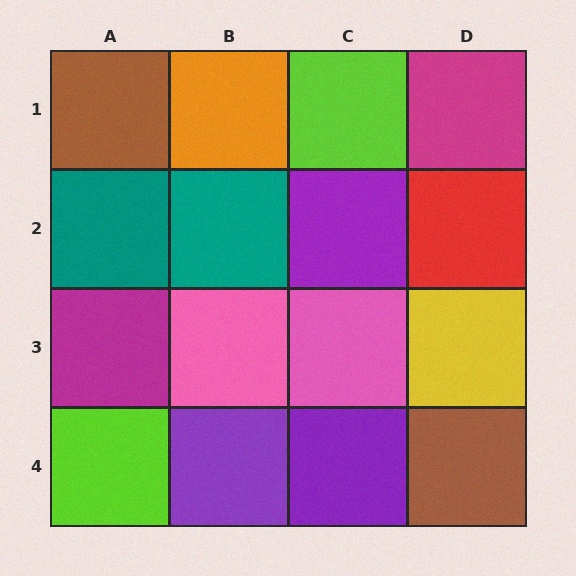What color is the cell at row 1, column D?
Magenta.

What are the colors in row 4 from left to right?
Lime, purple, purple, brown.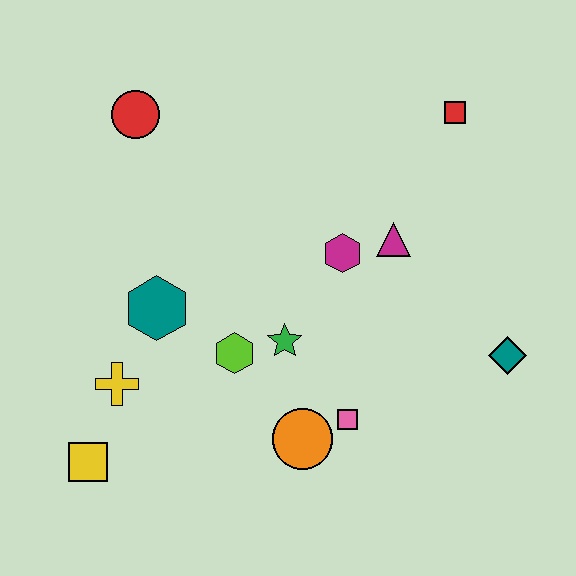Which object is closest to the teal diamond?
The magenta triangle is closest to the teal diamond.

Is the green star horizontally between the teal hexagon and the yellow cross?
No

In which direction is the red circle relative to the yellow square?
The red circle is above the yellow square.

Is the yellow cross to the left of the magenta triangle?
Yes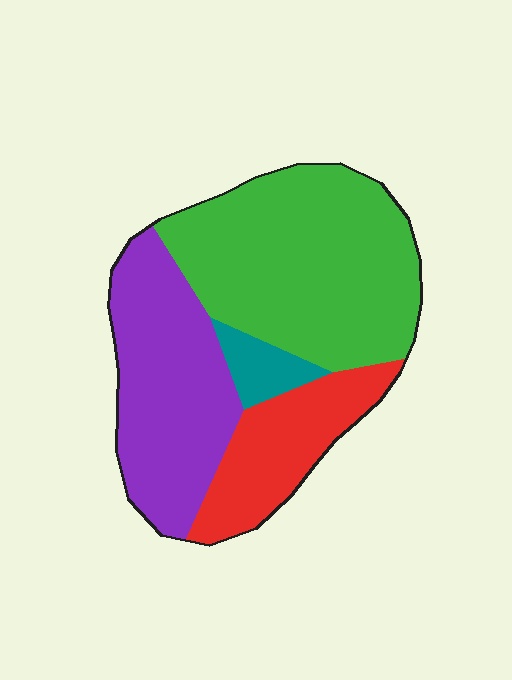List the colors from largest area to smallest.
From largest to smallest: green, purple, red, teal.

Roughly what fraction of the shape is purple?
Purple takes up about one third (1/3) of the shape.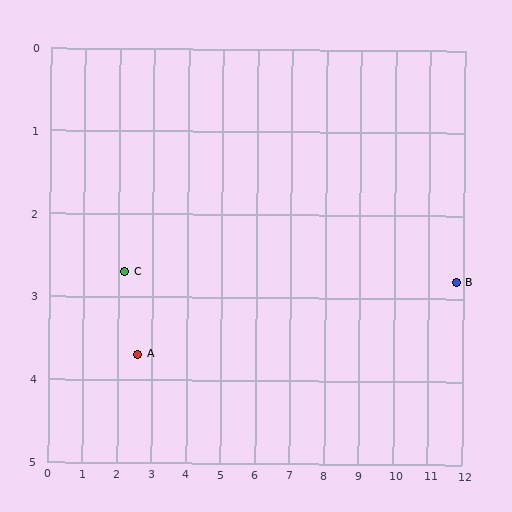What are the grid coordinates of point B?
Point B is at approximately (11.8, 2.8).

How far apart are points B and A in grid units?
Points B and A are about 9.2 grid units apart.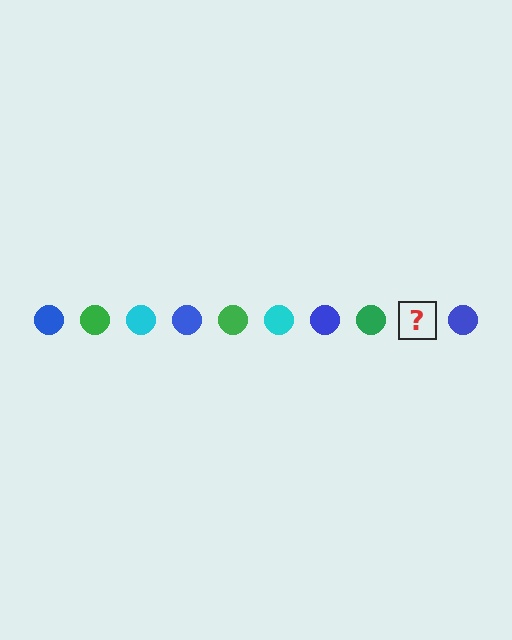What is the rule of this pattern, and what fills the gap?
The rule is that the pattern cycles through blue, green, cyan circles. The gap should be filled with a cyan circle.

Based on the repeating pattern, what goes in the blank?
The blank should be a cyan circle.